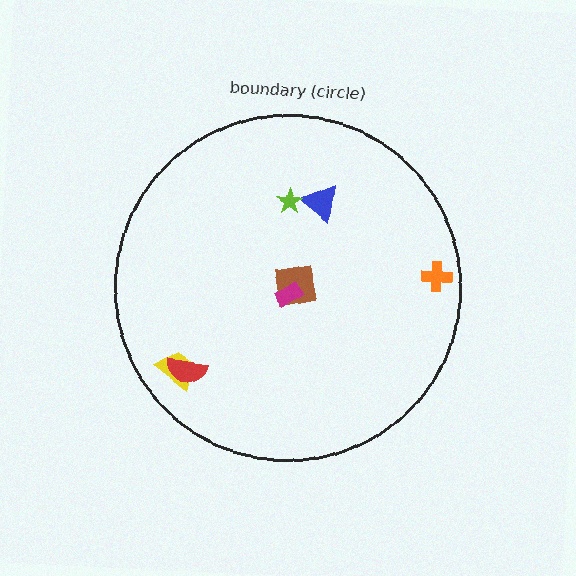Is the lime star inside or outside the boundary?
Inside.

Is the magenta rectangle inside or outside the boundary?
Inside.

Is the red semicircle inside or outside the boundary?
Inside.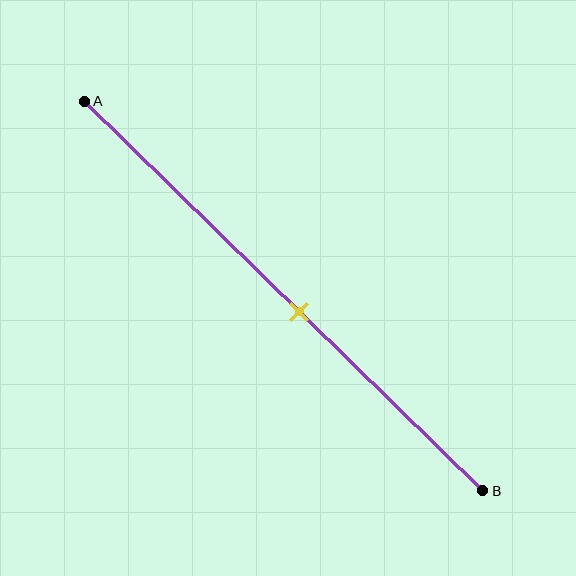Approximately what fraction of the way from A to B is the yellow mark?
The yellow mark is approximately 55% of the way from A to B.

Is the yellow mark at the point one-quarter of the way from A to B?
No, the mark is at about 55% from A, not at the 25% one-quarter point.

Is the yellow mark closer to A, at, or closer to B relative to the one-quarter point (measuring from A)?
The yellow mark is closer to point B than the one-quarter point of segment AB.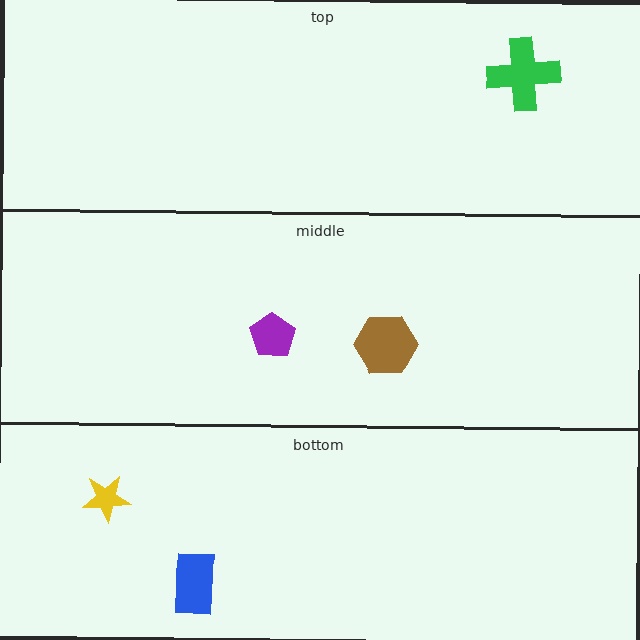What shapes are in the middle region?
The purple pentagon, the brown hexagon.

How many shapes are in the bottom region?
2.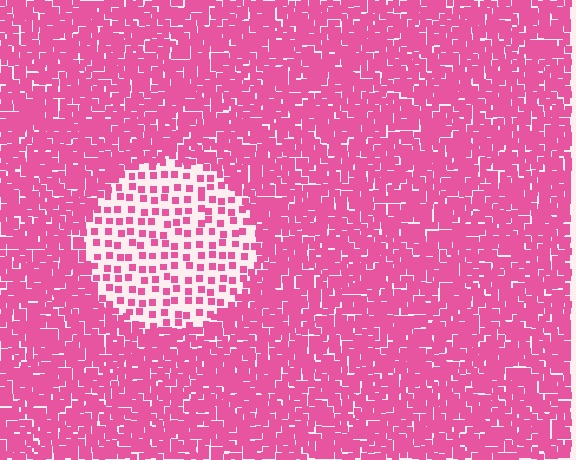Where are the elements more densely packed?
The elements are more densely packed outside the circle boundary.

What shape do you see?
I see a circle.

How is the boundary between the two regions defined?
The boundary is defined by a change in element density (approximately 3.0x ratio). All elements are the same color, size, and shape.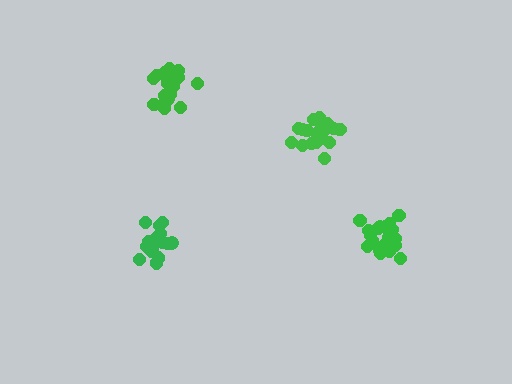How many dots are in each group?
Group 1: 19 dots, Group 2: 21 dots, Group 3: 18 dots, Group 4: 18 dots (76 total).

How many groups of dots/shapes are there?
There are 4 groups.